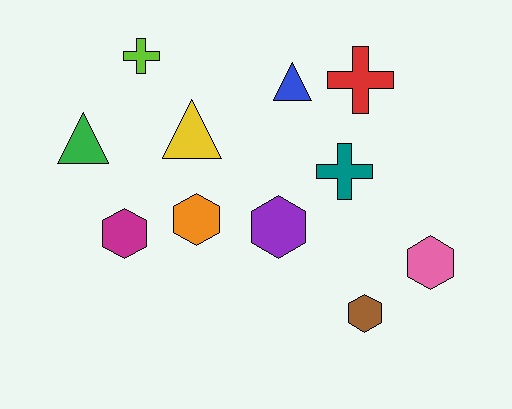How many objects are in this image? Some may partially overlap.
There are 11 objects.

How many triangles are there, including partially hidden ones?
There are 3 triangles.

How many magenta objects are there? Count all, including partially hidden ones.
There is 1 magenta object.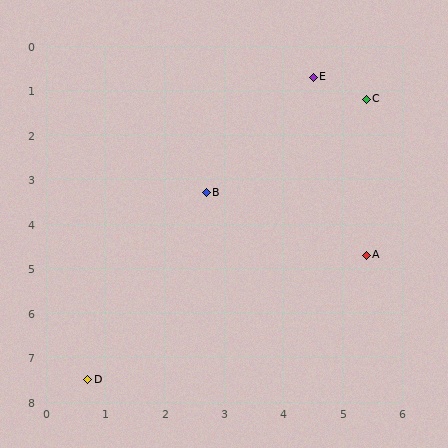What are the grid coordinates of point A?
Point A is at approximately (5.4, 4.7).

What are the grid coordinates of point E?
Point E is at approximately (4.5, 0.7).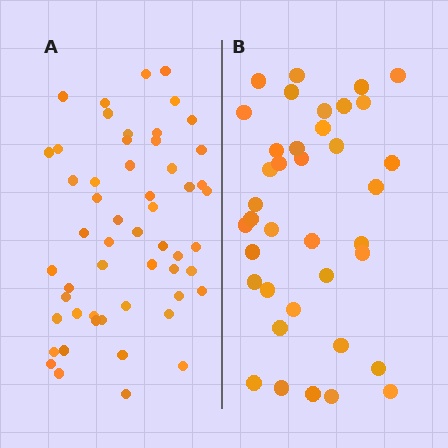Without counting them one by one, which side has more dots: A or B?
Region A (the left region) has more dots.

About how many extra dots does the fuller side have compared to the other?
Region A has approximately 15 more dots than region B.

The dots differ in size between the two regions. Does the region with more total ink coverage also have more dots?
No. Region B has more total ink coverage because its dots are larger, but region A actually contains more individual dots. Total area can be misleading — the number of items is what matters here.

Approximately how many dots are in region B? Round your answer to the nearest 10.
About 40 dots. (The exact count is 38, which rounds to 40.)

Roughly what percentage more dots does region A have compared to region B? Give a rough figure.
About 40% more.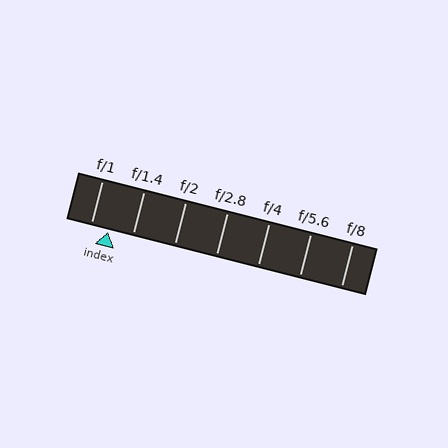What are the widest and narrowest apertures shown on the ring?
The widest aperture shown is f/1 and the narrowest is f/8.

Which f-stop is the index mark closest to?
The index mark is closest to f/1.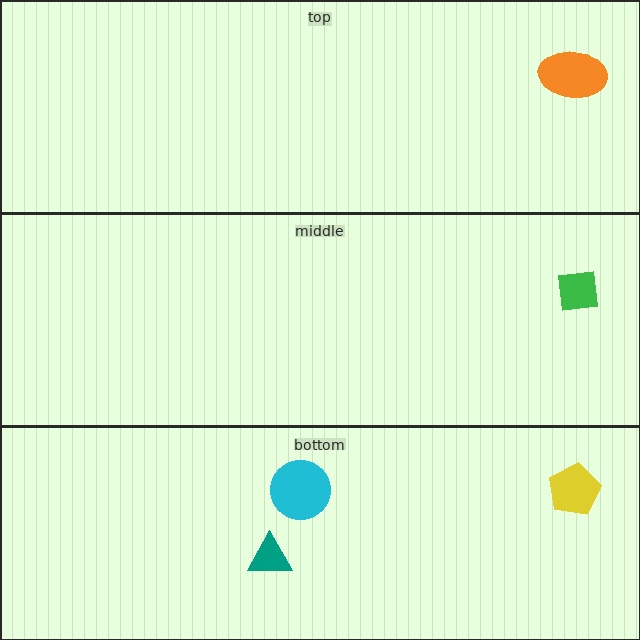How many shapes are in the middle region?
1.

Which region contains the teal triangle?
The bottom region.